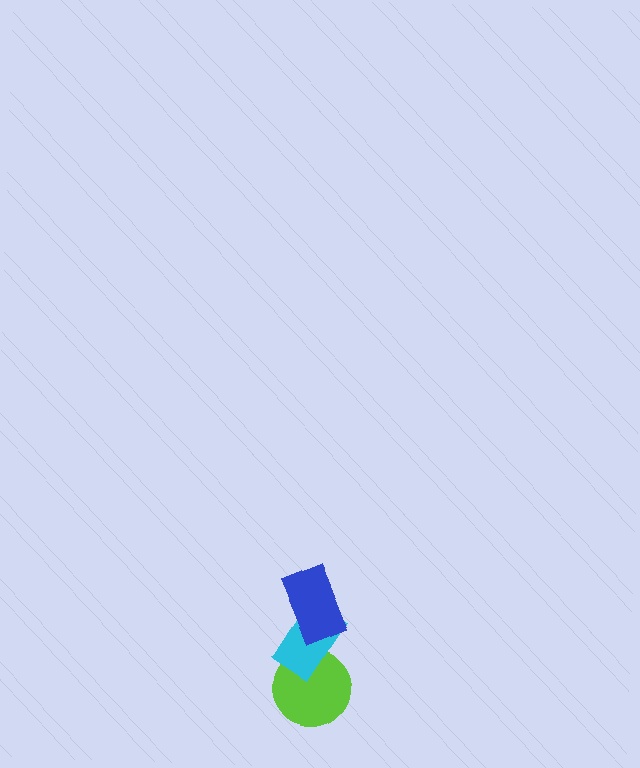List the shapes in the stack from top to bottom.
From top to bottom: the blue rectangle, the cyan rectangle, the lime circle.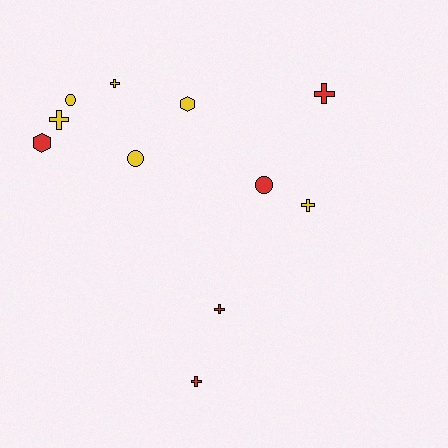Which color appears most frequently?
Yellow, with 6 objects.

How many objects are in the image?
There are 11 objects.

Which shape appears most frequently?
Cross, with 6 objects.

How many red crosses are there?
There are 3 red crosses.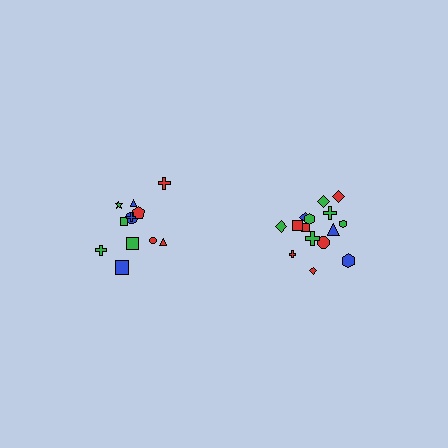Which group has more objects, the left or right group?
The right group.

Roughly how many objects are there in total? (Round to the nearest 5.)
Roughly 25 objects in total.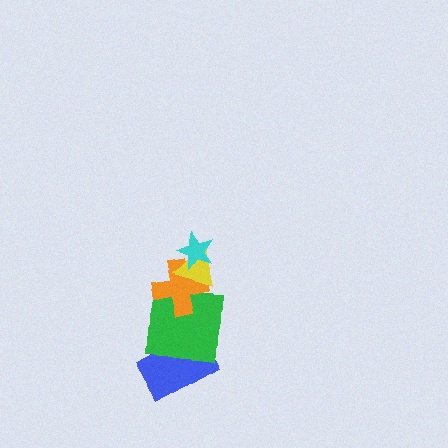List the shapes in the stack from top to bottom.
From top to bottom: the cyan star, the yellow triangle, the orange cross, the green square, the blue rectangle.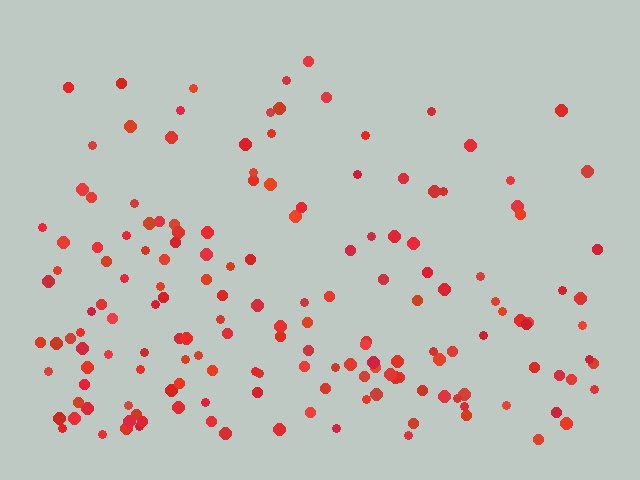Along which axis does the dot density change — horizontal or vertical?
Vertical.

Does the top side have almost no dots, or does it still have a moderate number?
Still a moderate number, just noticeably fewer than the bottom.